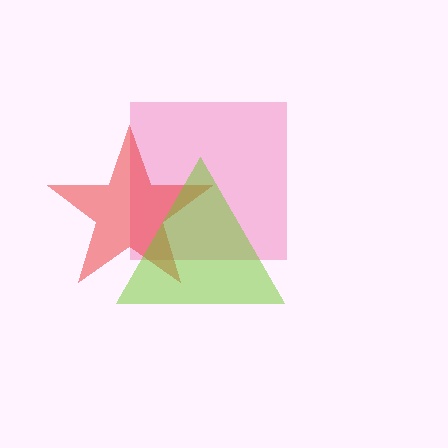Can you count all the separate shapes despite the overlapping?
Yes, there are 3 separate shapes.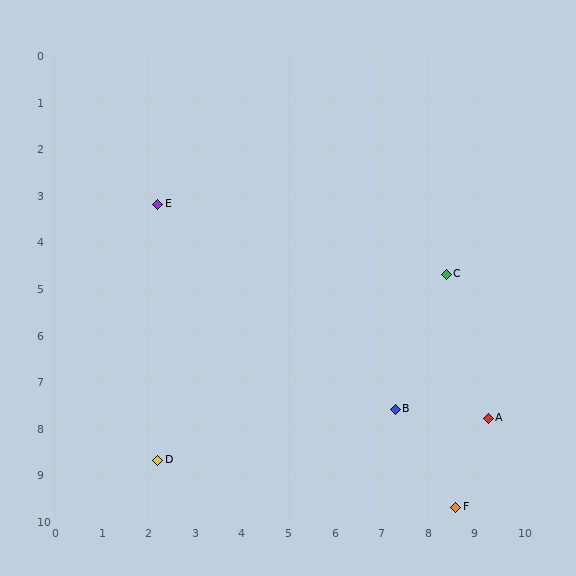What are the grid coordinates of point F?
Point F is at approximately (8.6, 9.7).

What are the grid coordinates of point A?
Point A is at approximately (9.3, 7.8).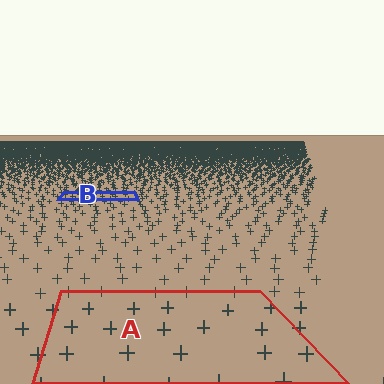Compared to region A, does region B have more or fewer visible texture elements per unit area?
Region B has more texture elements per unit area — they are packed more densely because it is farther away.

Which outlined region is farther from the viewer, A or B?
Region B is farther from the viewer — the texture elements inside it appear smaller and more densely packed.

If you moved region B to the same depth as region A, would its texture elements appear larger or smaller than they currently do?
They would appear larger. At a closer depth, the same texture elements are projected at a bigger on-screen size.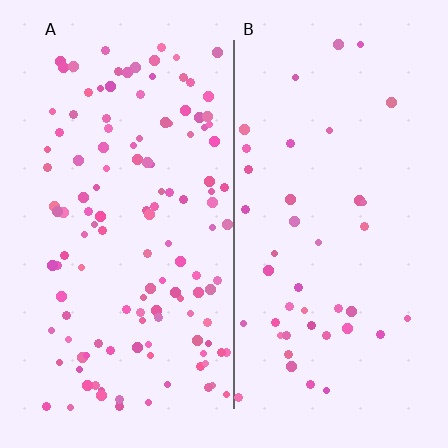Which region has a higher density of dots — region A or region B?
A (the left).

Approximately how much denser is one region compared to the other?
Approximately 3.0× — region A over region B.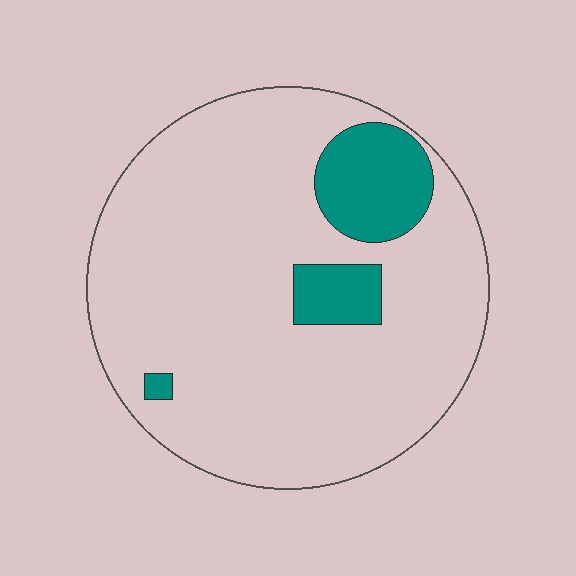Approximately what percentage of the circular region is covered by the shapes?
Approximately 15%.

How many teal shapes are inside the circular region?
3.